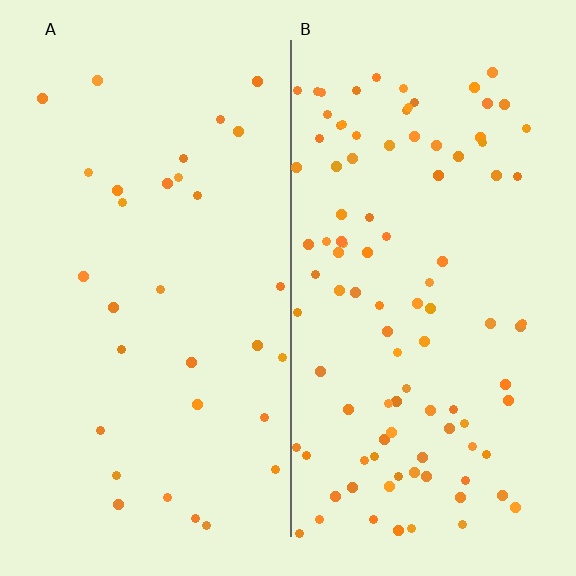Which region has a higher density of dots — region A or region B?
B (the right).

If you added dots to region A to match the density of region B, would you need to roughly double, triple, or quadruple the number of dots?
Approximately triple.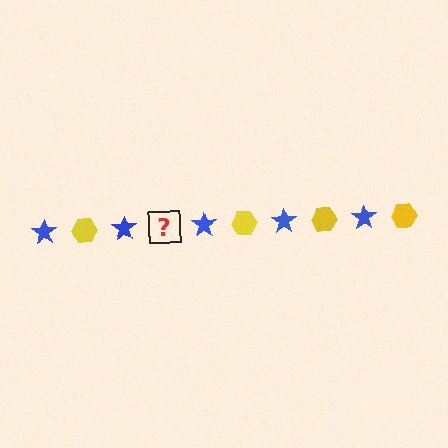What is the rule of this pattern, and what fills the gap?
The rule is that the pattern alternates between blue star and yellow hexagon. The gap should be filled with a yellow hexagon.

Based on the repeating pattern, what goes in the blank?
The blank should be a yellow hexagon.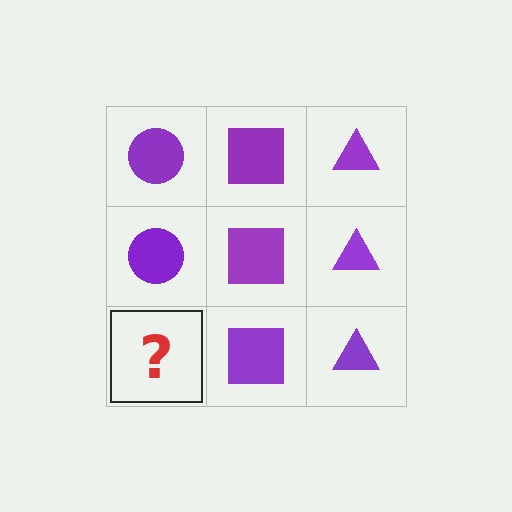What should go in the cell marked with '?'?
The missing cell should contain a purple circle.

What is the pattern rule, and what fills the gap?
The rule is that each column has a consistent shape. The gap should be filled with a purple circle.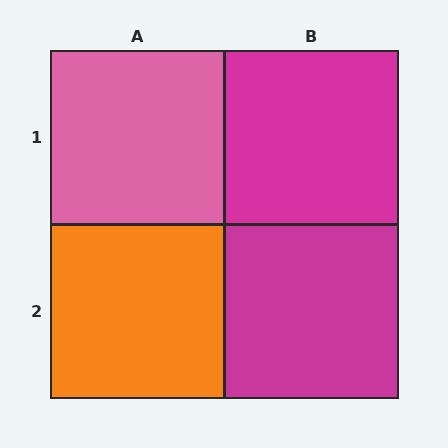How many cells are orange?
1 cell is orange.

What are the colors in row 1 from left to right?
Pink, magenta.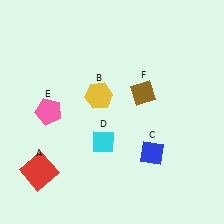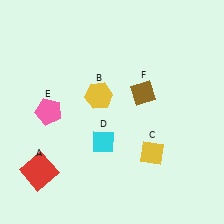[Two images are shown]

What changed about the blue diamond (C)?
In Image 1, C is blue. In Image 2, it changed to yellow.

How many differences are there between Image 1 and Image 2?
There is 1 difference between the two images.